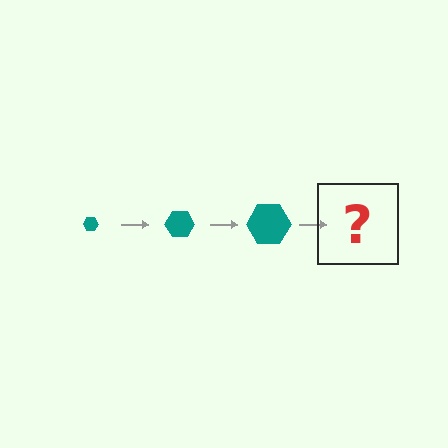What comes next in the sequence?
The next element should be a teal hexagon, larger than the previous one.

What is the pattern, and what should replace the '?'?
The pattern is that the hexagon gets progressively larger each step. The '?' should be a teal hexagon, larger than the previous one.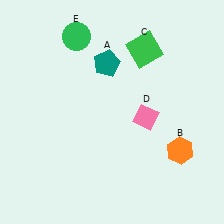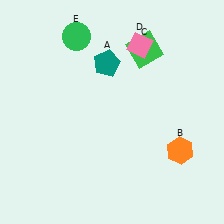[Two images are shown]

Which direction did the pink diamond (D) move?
The pink diamond (D) moved up.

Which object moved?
The pink diamond (D) moved up.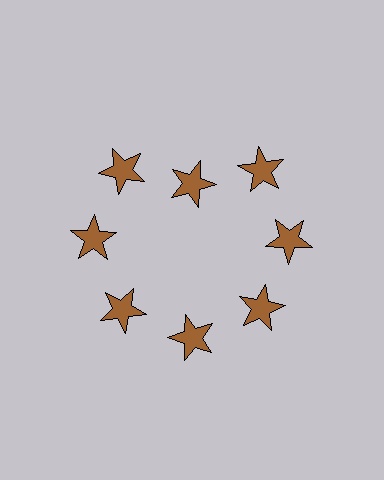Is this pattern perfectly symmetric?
No. The 8 brown stars are arranged in a ring, but one element near the 12 o'clock position is pulled inward toward the center, breaking the 8-fold rotational symmetry.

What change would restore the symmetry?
The symmetry would be restored by moving it outward, back onto the ring so that all 8 stars sit at equal angles and equal distance from the center.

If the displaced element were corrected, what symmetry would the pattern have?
It would have 8-fold rotational symmetry — the pattern would map onto itself every 45 degrees.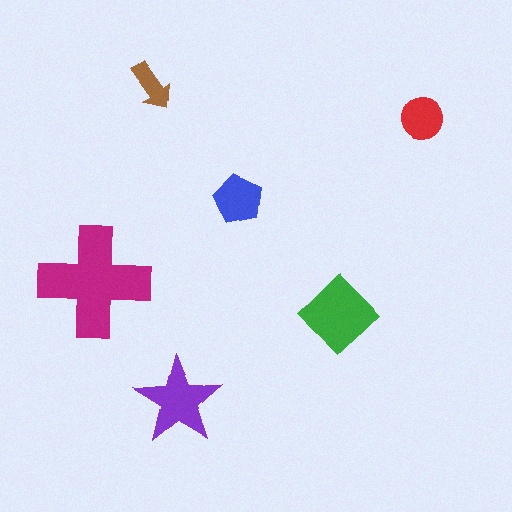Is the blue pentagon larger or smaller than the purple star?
Smaller.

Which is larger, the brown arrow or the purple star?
The purple star.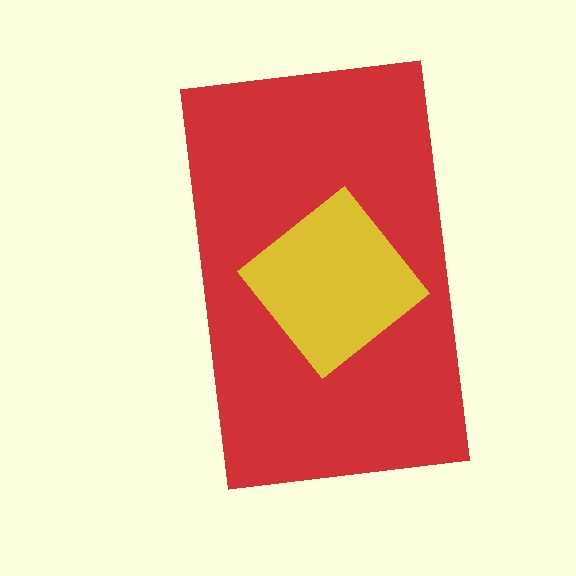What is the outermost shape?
The red rectangle.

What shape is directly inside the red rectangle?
The yellow diamond.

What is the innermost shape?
The yellow diamond.